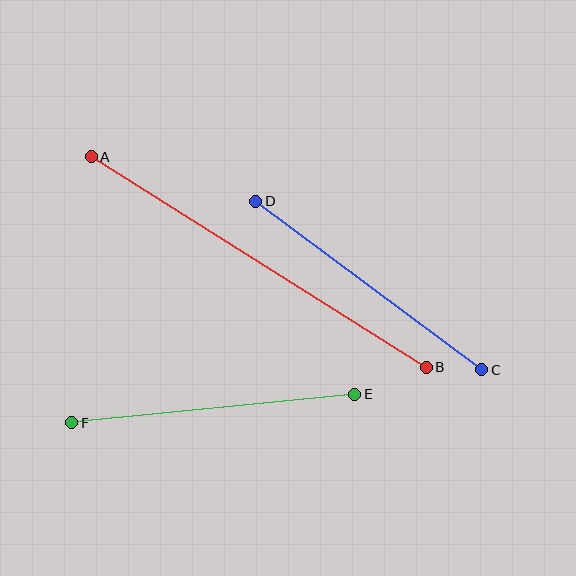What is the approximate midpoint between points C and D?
The midpoint is at approximately (369, 285) pixels.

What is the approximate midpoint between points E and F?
The midpoint is at approximately (213, 409) pixels.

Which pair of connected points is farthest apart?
Points A and B are farthest apart.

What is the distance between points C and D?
The distance is approximately 282 pixels.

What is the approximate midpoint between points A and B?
The midpoint is at approximately (259, 262) pixels.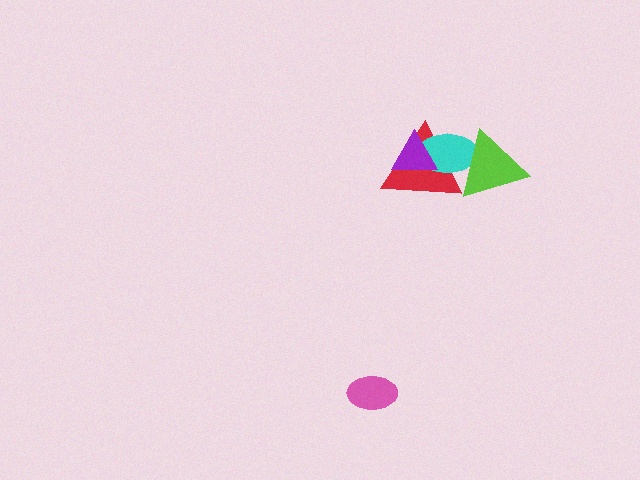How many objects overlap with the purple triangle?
2 objects overlap with the purple triangle.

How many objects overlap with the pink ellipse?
0 objects overlap with the pink ellipse.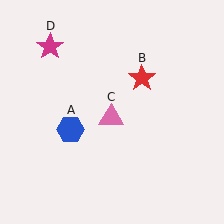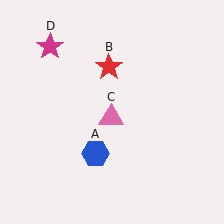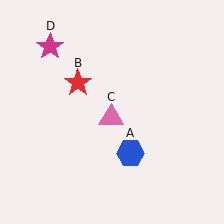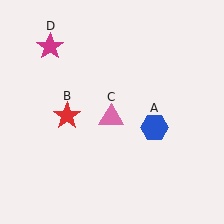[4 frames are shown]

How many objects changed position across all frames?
2 objects changed position: blue hexagon (object A), red star (object B).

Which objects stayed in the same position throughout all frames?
Pink triangle (object C) and magenta star (object D) remained stationary.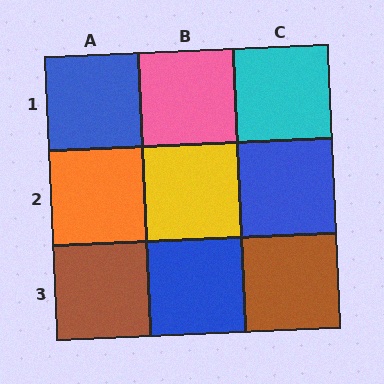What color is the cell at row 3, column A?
Brown.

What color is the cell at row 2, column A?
Orange.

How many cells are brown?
2 cells are brown.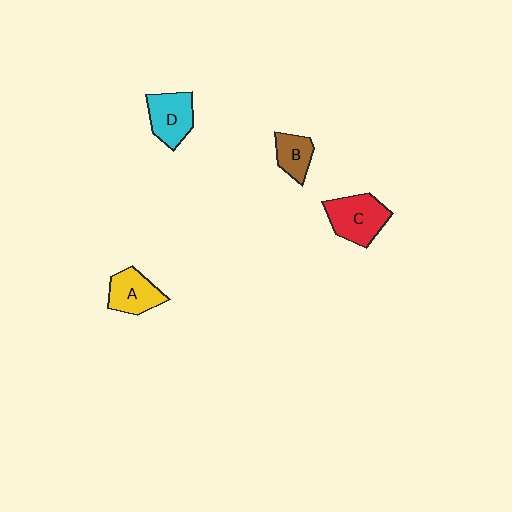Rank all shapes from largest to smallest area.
From largest to smallest: C (red), D (cyan), A (yellow), B (brown).